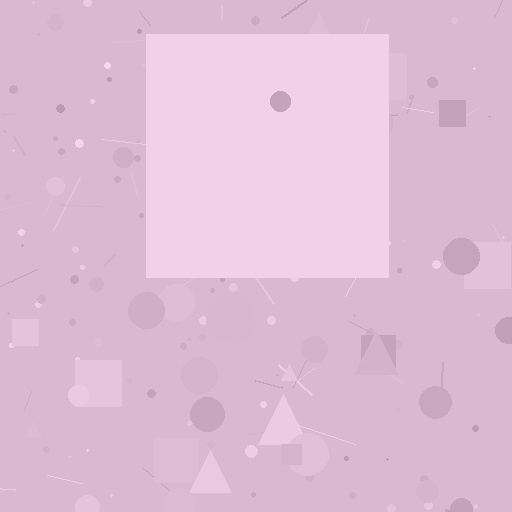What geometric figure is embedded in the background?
A square is embedded in the background.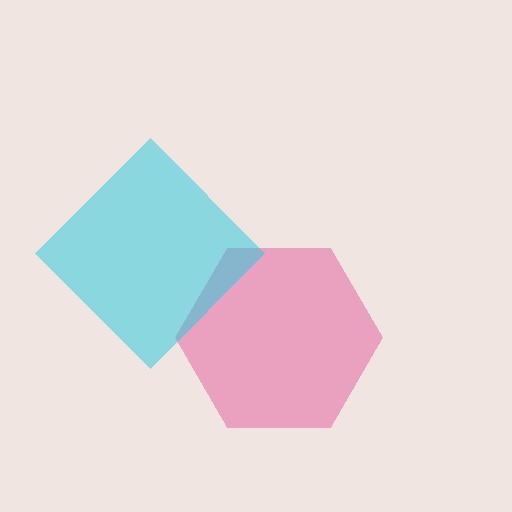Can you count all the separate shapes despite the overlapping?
Yes, there are 2 separate shapes.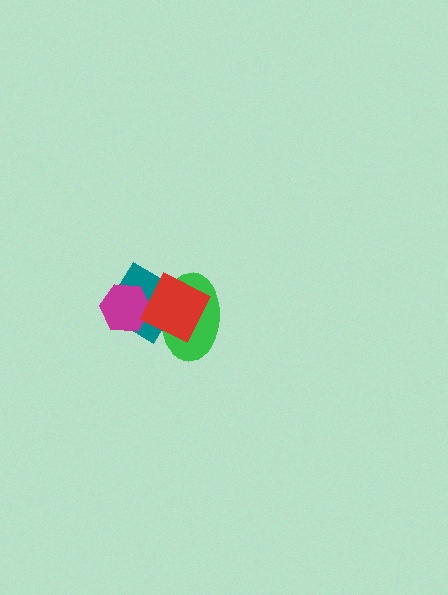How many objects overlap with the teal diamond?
3 objects overlap with the teal diamond.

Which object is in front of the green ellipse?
The red diamond is in front of the green ellipse.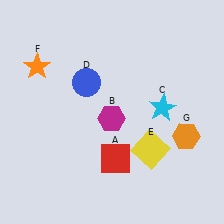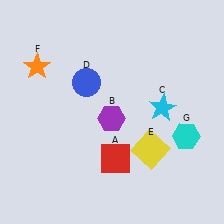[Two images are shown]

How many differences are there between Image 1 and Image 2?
There are 2 differences between the two images.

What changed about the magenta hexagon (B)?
In Image 1, B is magenta. In Image 2, it changed to purple.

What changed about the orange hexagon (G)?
In Image 1, G is orange. In Image 2, it changed to cyan.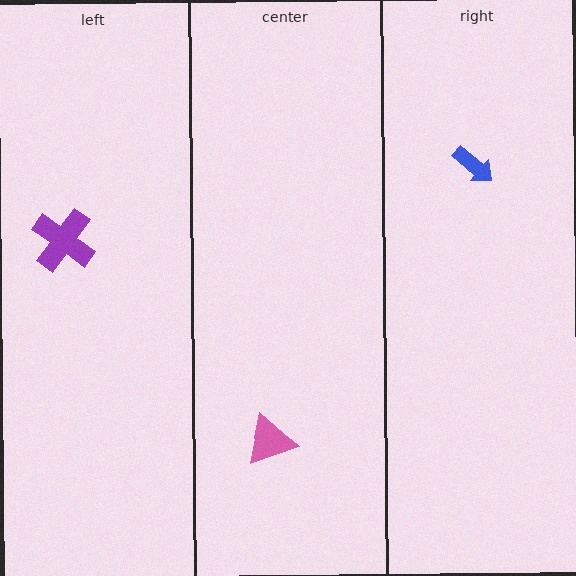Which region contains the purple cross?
The left region.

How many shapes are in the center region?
1.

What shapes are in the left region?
The purple cross.